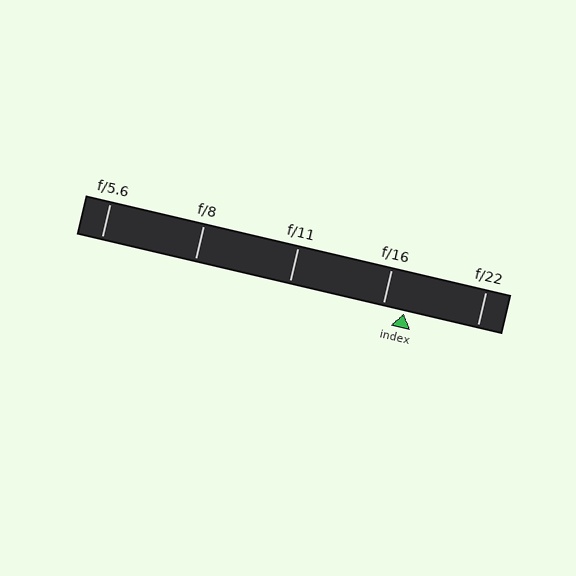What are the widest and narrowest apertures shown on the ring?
The widest aperture shown is f/5.6 and the narrowest is f/22.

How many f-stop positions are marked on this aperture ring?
There are 5 f-stop positions marked.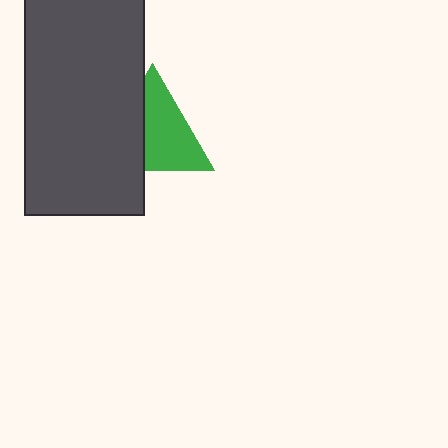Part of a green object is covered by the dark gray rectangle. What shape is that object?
It is a triangle.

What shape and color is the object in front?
The object in front is a dark gray rectangle.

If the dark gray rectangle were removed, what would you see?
You would see the complete green triangle.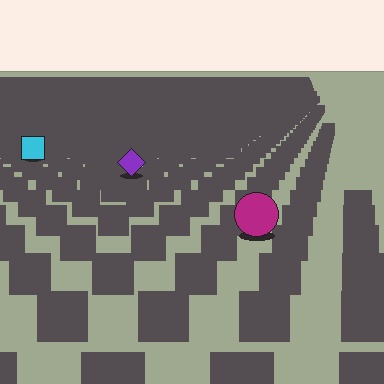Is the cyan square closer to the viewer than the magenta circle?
No. The magenta circle is closer — you can tell from the texture gradient: the ground texture is coarser near it.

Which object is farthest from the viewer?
The cyan square is farthest from the viewer. It appears smaller and the ground texture around it is denser.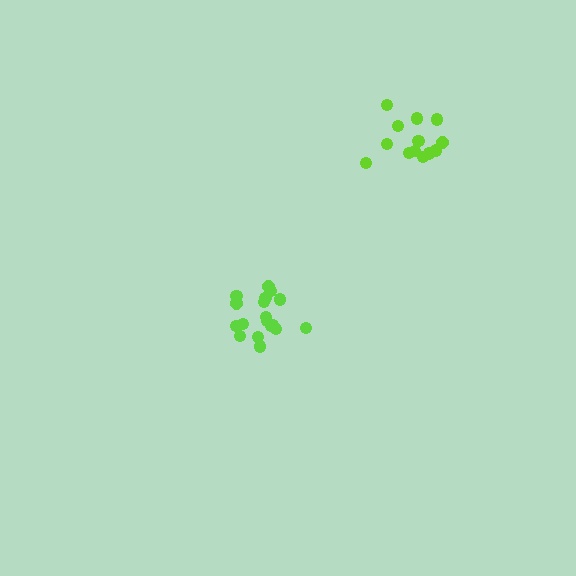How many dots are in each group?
Group 1: 18 dots, Group 2: 14 dots (32 total).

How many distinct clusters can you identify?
There are 2 distinct clusters.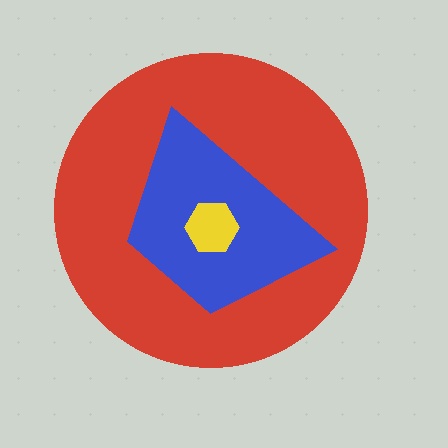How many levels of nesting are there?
3.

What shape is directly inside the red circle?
The blue trapezoid.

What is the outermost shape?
The red circle.